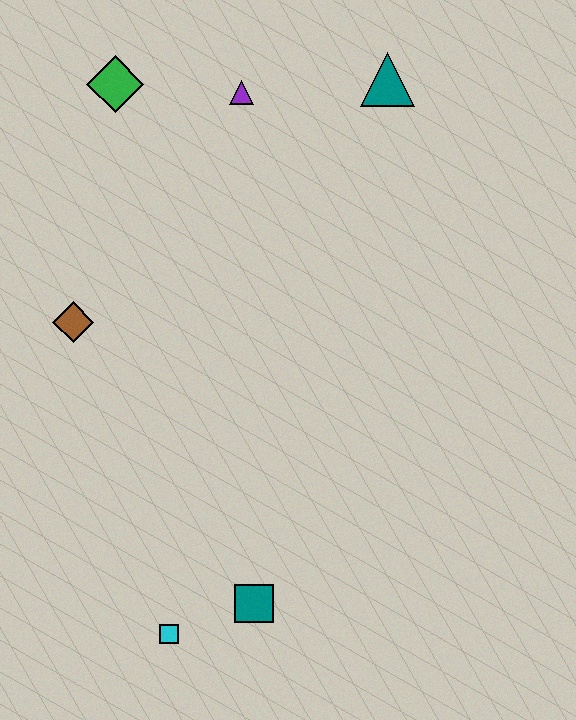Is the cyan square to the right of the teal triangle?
No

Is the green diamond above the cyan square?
Yes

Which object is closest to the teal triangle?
The purple triangle is closest to the teal triangle.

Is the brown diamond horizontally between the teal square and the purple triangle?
No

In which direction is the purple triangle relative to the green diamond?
The purple triangle is to the right of the green diamond.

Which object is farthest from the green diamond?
The cyan square is farthest from the green diamond.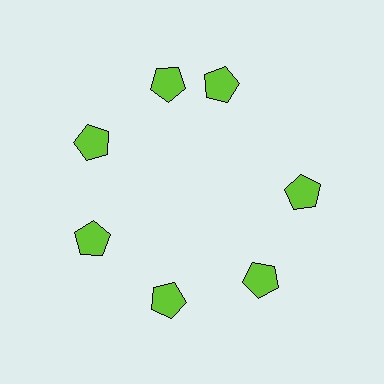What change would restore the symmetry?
The symmetry would be restored by rotating it back into even spacing with its neighbors so that all 7 pentagons sit at equal angles and equal distance from the center.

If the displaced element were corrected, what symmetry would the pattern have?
It would have 7-fold rotational symmetry — the pattern would map onto itself every 51 degrees.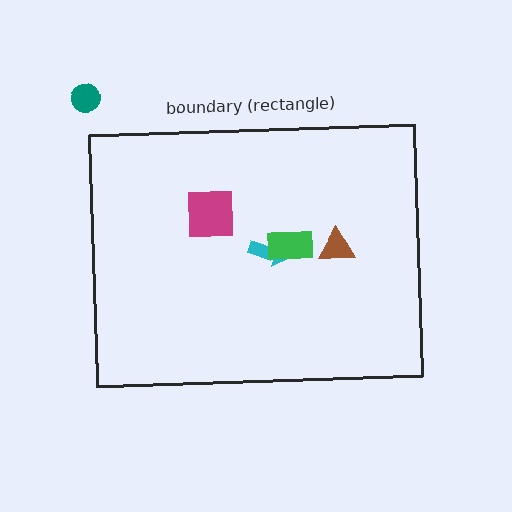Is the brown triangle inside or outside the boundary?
Inside.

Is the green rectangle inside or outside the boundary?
Inside.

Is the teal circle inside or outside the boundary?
Outside.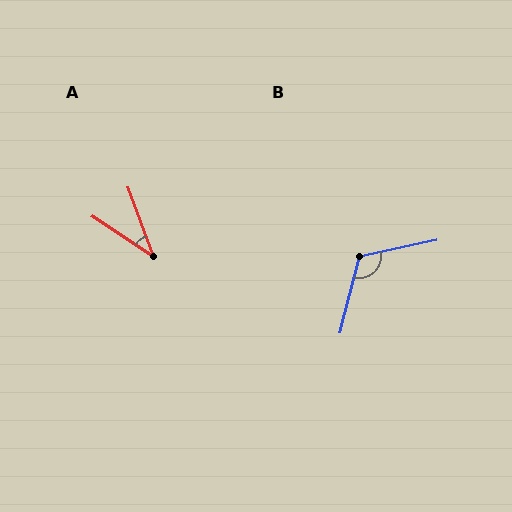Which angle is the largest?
B, at approximately 116 degrees.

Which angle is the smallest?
A, at approximately 37 degrees.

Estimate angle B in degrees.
Approximately 116 degrees.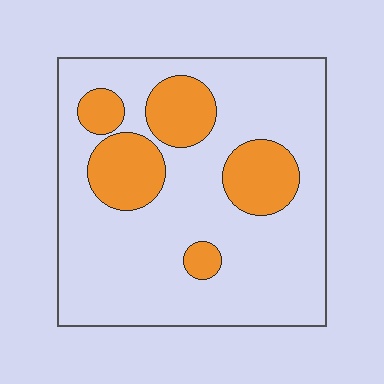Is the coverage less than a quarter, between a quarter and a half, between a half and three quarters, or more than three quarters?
Less than a quarter.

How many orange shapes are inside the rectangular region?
5.